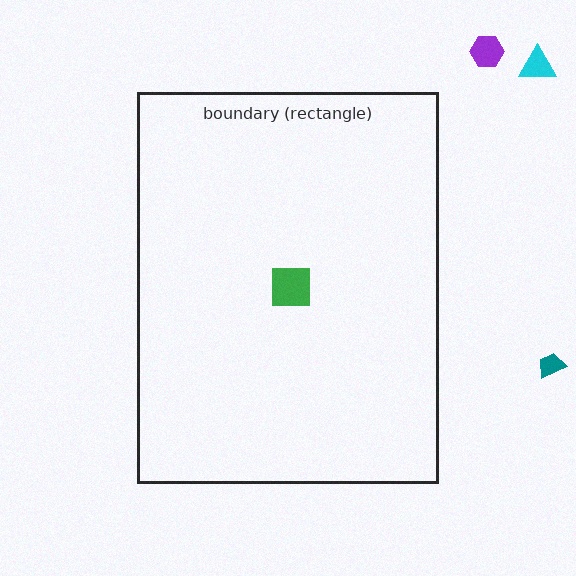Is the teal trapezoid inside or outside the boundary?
Outside.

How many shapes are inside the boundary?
1 inside, 3 outside.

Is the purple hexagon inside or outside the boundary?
Outside.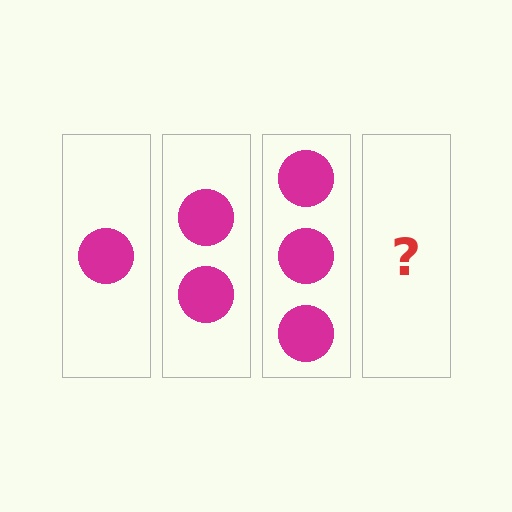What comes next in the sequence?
The next element should be 4 circles.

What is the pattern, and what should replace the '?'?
The pattern is that each step adds one more circle. The '?' should be 4 circles.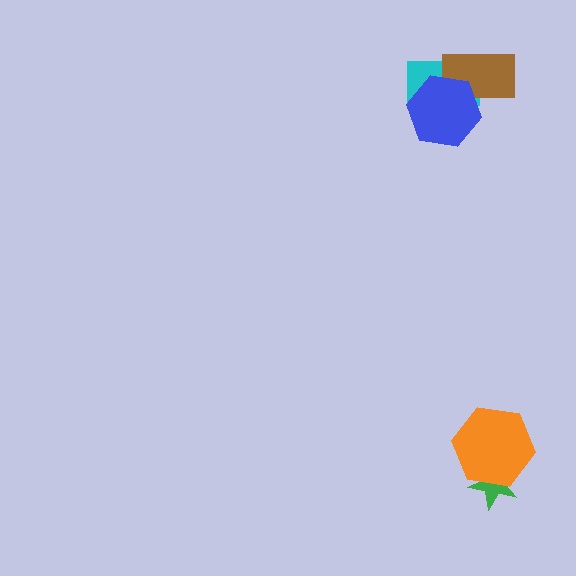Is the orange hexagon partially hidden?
No, no other shape covers it.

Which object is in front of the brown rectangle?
The blue hexagon is in front of the brown rectangle.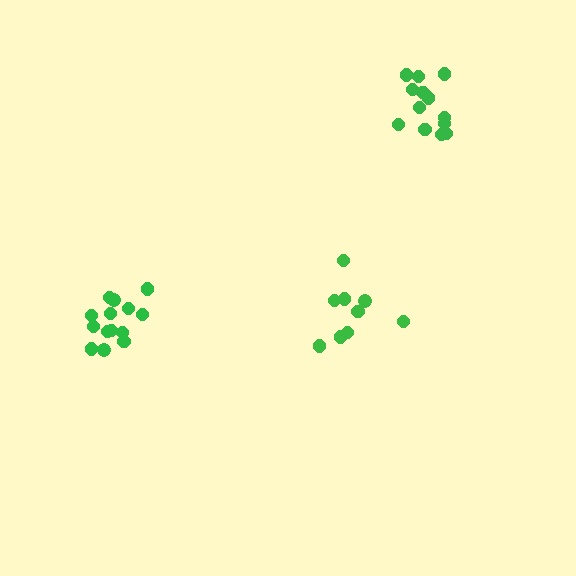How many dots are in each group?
Group 1: 13 dots, Group 2: 14 dots, Group 3: 9 dots (36 total).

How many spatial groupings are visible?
There are 3 spatial groupings.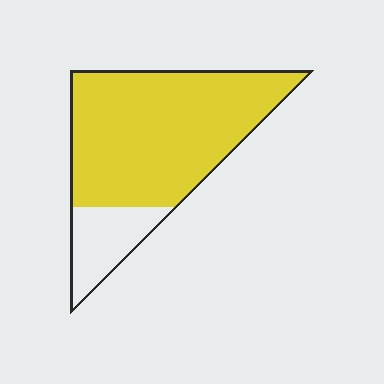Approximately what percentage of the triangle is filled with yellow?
Approximately 80%.